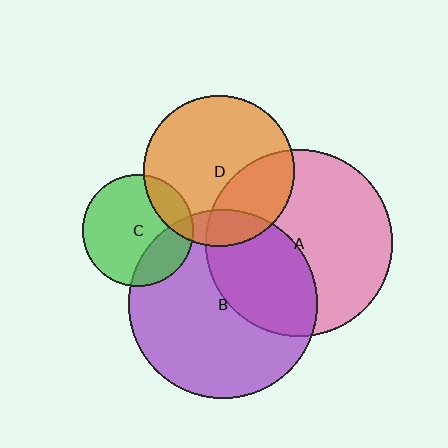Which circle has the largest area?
Circle B (purple).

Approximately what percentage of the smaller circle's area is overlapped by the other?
Approximately 15%.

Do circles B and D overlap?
Yes.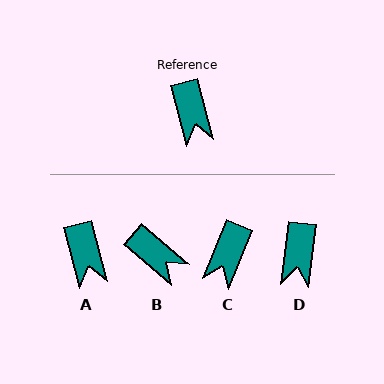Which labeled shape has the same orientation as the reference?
A.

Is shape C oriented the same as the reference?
No, it is off by about 37 degrees.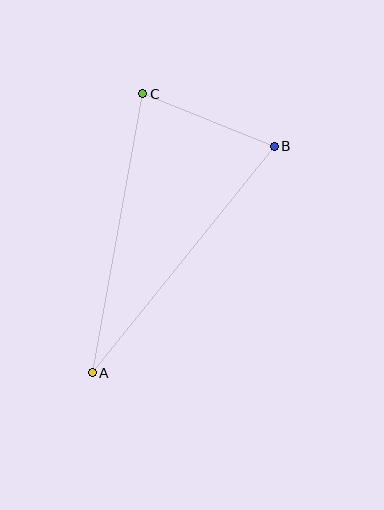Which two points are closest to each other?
Points B and C are closest to each other.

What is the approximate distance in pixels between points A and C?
The distance between A and C is approximately 284 pixels.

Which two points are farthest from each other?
Points A and B are farthest from each other.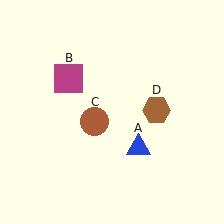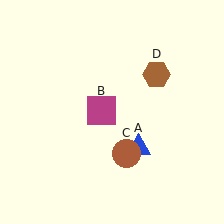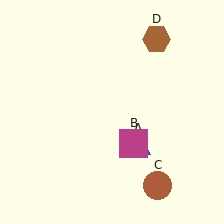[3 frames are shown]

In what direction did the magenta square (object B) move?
The magenta square (object B) moved down and to the right.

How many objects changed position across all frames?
3 objects changed position: magenta square (object B), brown circle (object C), brown hexagon (object D).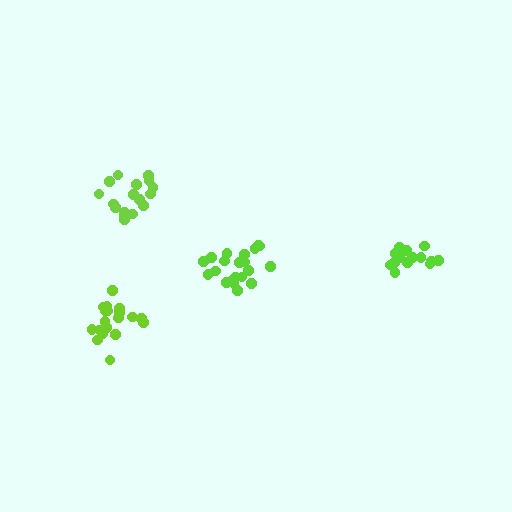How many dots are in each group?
Group 1: 17 dots, Group 2: 21 dots, Group 3: 19 dots, Group 4: 15 dots (72 total).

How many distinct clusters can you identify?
There are 4 distinct clusters.